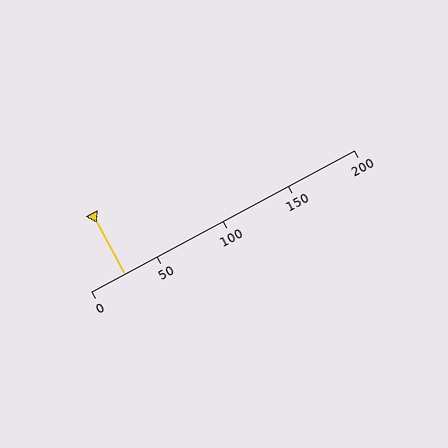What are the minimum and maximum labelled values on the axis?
The axis runs from 0 to 200.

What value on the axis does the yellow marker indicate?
The marker indicates approximately 25.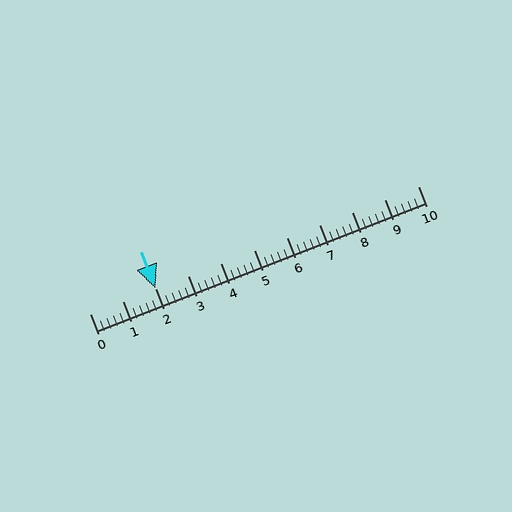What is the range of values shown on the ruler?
The ruler shows values from 0 to 10.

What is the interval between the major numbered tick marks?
The major tick marks are spaced 1 units apart.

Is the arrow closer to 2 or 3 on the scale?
The arrow is closer to 2.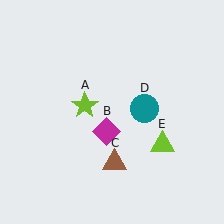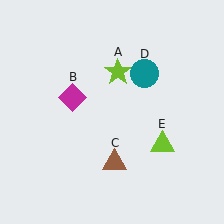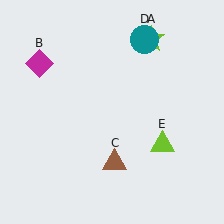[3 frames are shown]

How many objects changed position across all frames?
3 objects changed position: lime star (object A), magenta diamond (object B), teal circle (object D).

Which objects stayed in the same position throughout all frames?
Brown triangle (object C) and lime triangle (object E) remained stationary.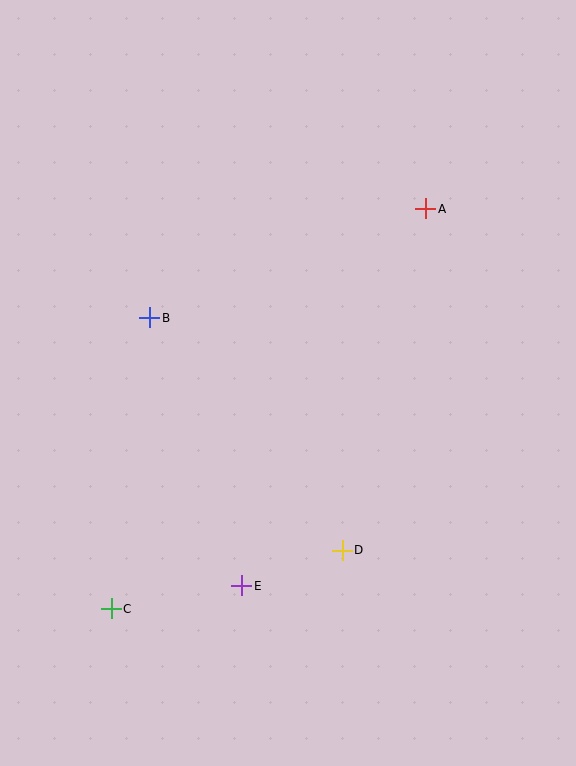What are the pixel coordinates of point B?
Point B is at (150, 318).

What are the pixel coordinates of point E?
Point E is at (242, 586).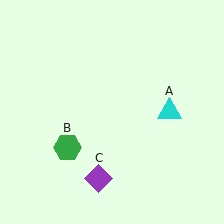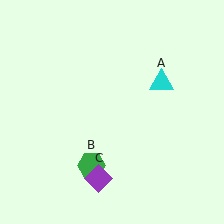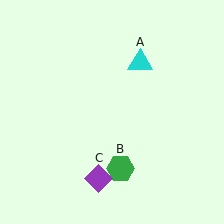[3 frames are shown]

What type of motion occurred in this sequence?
The cyan triangle (object A), green hexagon (object B) rotated counterclockwise around the center of the scene.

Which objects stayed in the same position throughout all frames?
Purple diamond (object C) remained stationary.